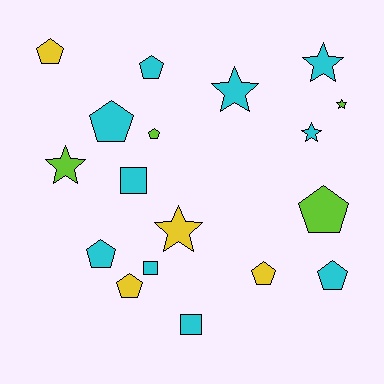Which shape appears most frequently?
Pentagon, with 9 objects.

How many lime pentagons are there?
There are 2 lime pentagons.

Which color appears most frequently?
Cyan, with 10 objects.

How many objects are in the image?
There are 18 objects.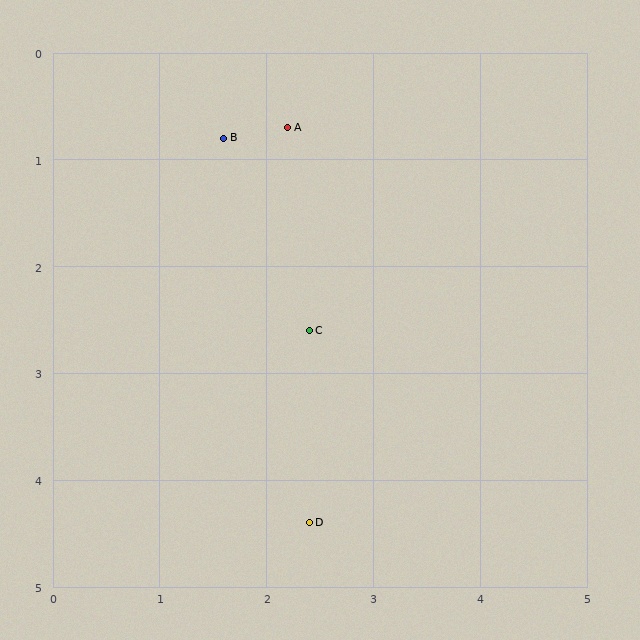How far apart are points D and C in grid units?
Points D and C are about 1.8 grid units apart.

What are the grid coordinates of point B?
Point B is at approximately (1.6, 0.8).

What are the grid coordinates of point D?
Point D is at approximately (2.4, 4.4).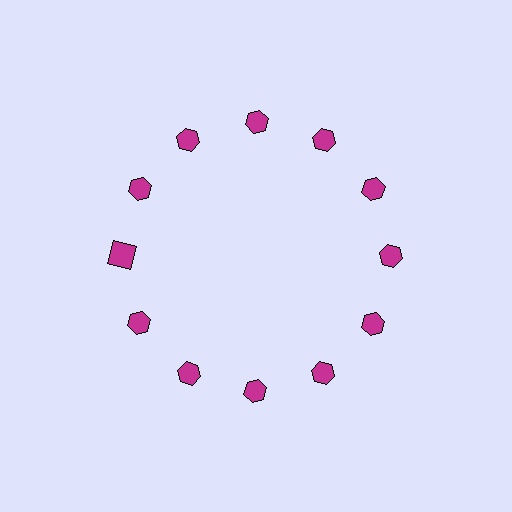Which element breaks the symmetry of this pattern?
The magenta square at roughly the 9 o'clock position breaks the symmetry. All other shapes are magenta hexagons.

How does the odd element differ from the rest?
It has a different shape: square instead of hexagon.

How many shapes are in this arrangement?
There are 12 shapes arranged in a ring pattern.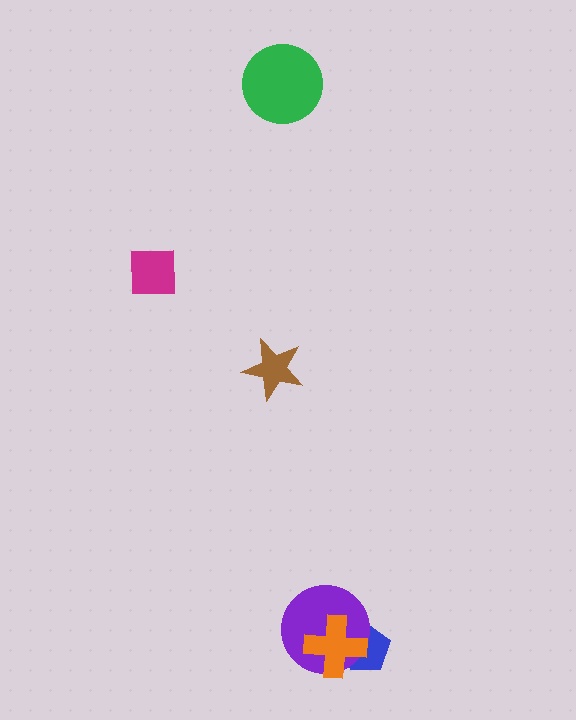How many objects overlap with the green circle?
0 objects overlap with the green circle.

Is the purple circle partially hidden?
Yes, it is partially covered by another shape.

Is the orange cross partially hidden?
No, no other shape covers it.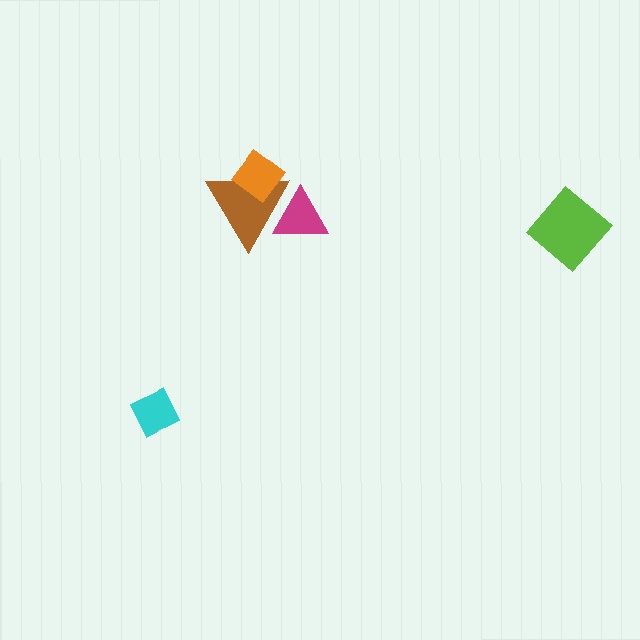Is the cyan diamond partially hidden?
No, no other shape covers it.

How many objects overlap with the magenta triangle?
1 object overlaps with the magenta triangle.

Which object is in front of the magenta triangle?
The brown triangle is in front of the magenta triangle.